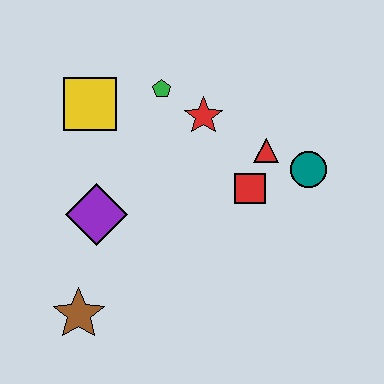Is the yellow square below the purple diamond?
No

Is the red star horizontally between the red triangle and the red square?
No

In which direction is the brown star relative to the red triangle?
The brown star is to the left of the red triangle.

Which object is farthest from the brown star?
The teal circle is farthest from the brown star.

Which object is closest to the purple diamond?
The brown star is closest to the purple diamond.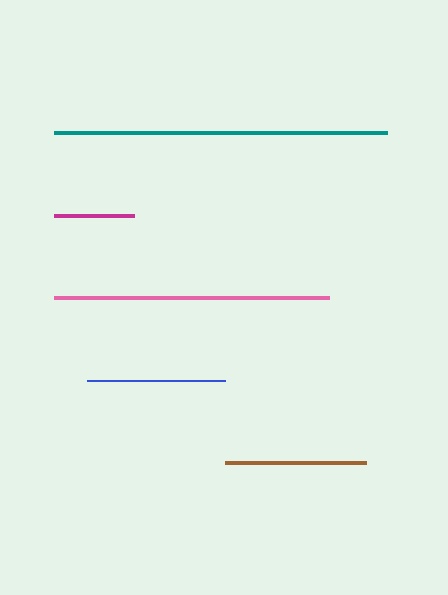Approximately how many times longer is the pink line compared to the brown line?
The pink line is approximately 1.9 times the length of the brown line.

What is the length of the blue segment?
The blue segment is approximately 138 pixels long.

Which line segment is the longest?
The teal line is the longest at approximately 332 pixels.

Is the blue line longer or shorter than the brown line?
The brown line is longer than the blue line.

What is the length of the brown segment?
The brown segment is approximately 141 pixels long.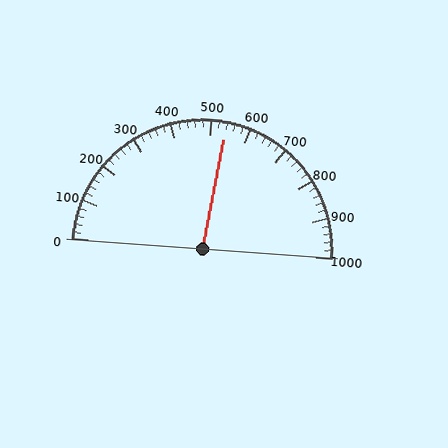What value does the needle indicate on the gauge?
The needle indicates approximately 540.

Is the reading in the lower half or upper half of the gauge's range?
The reading is in the upper half of the range (0 to 1000).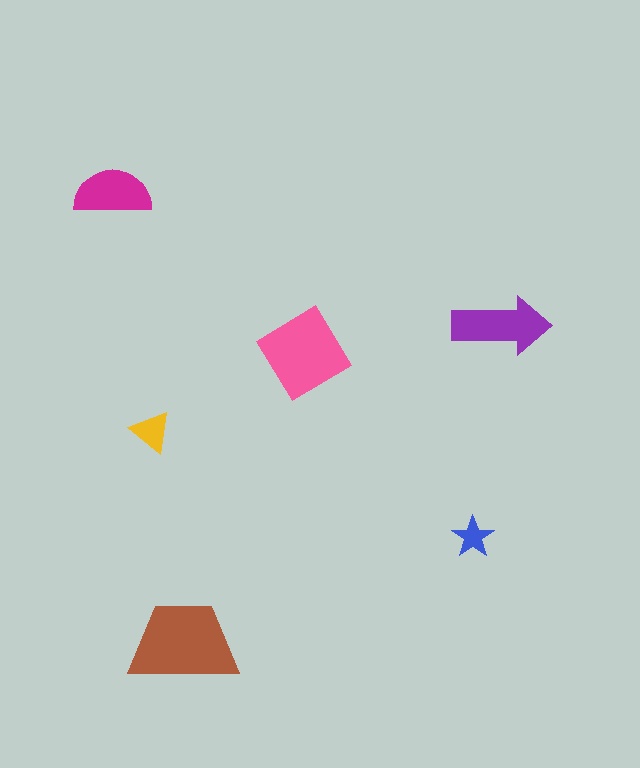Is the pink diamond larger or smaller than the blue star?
Larger.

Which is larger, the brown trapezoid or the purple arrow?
The brown trapezoid.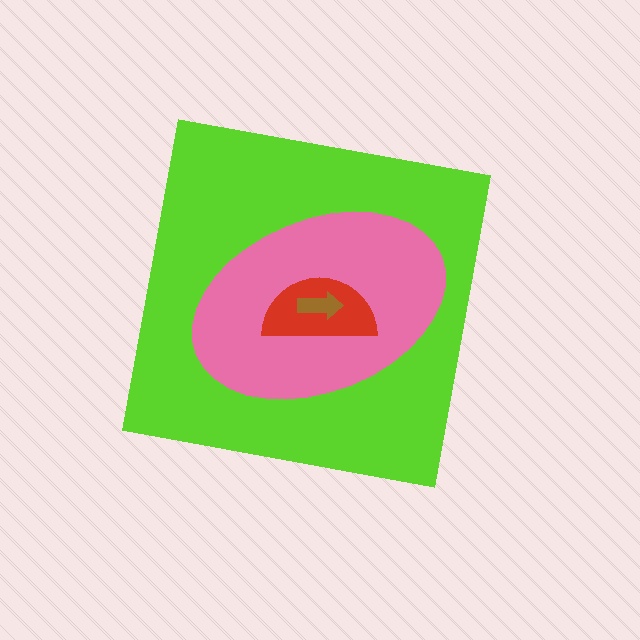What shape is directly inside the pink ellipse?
The red semicircle.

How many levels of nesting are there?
4.